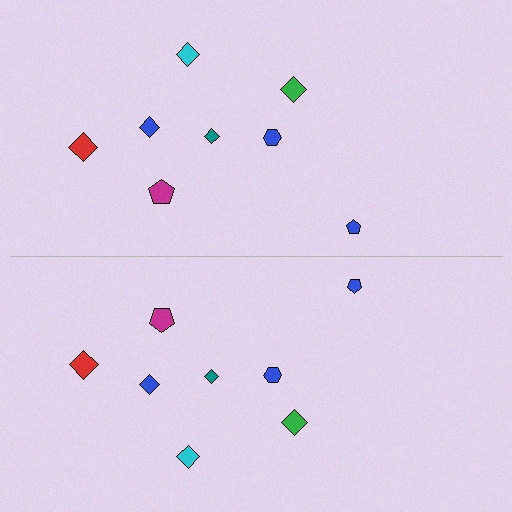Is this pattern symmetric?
Yes, this pattern has bilateral (reflection) symmetry.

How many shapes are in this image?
There are 16 shapes in this image.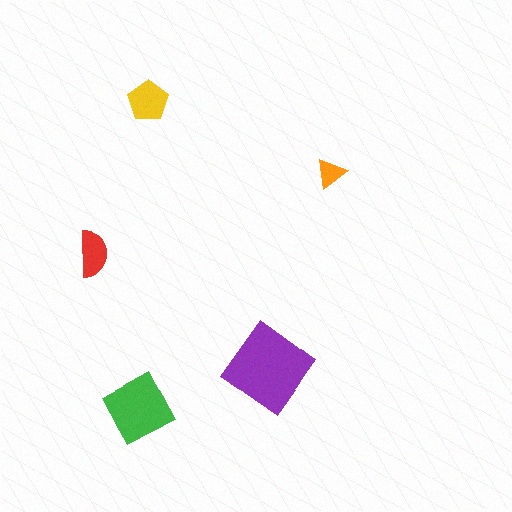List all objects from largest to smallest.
The purple diamond, the green diamond, the yellow pentagon, the red semicircle, the orange triangle.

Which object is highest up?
The yellow pentagon is topmost.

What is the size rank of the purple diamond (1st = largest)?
1st.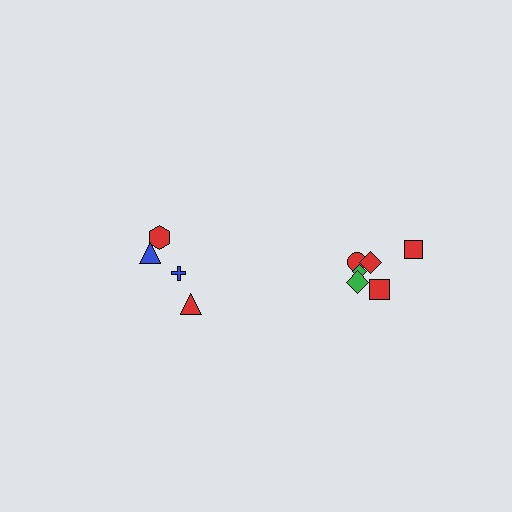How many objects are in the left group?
There are 4 objects.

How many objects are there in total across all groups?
There are 10 objects.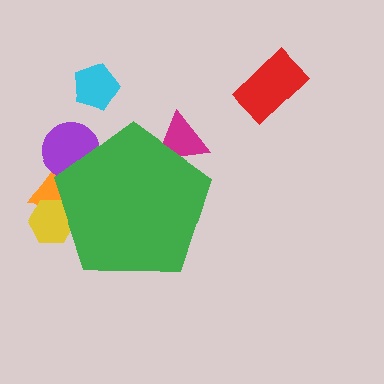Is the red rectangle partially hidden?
No, the red rectangle is fully visible.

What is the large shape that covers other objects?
A green pentagon.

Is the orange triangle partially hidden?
Yes, the orange triangle is partially hidden behind the green pentagon.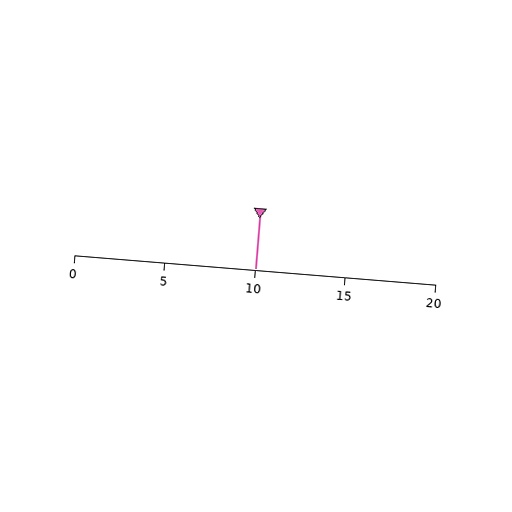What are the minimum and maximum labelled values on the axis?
The axis runs from 0 to 20.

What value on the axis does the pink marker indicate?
The marker indicates approximately 10.